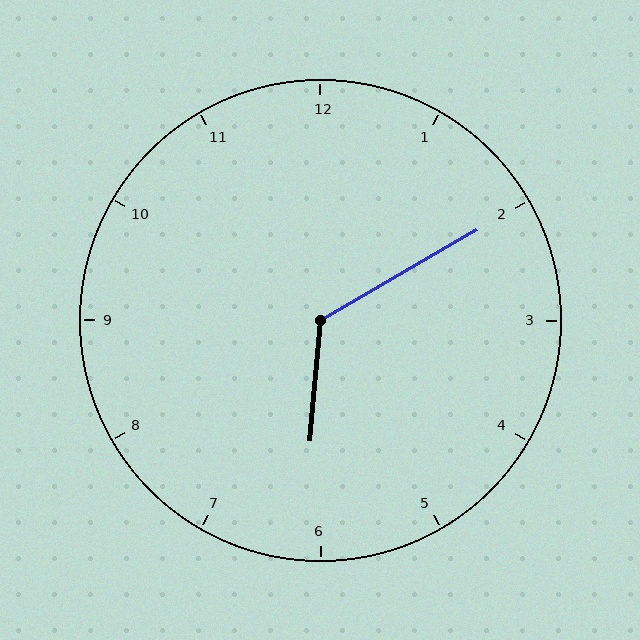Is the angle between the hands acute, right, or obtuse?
It is obtuse.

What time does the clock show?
6:10.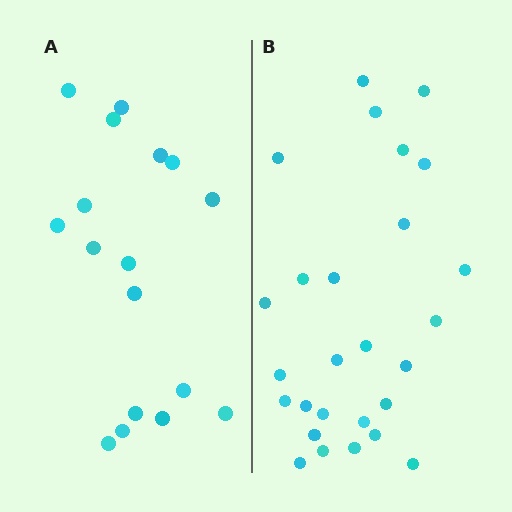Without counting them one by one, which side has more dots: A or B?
Region B (the right region) has more dots.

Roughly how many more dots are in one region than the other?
Region B has roughly 10 or so more dots than region A.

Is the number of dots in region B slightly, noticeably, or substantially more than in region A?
Region B has substantially more. The ratio is roughly 1.6 to 1.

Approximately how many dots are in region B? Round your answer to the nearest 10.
About 30 dots. (The exact count is 27, which rounds to 30.)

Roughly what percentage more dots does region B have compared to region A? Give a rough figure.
About 60% more.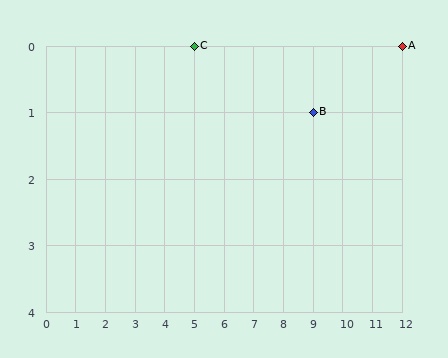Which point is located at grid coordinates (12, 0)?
Point A is at (12, 0).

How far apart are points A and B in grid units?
Points A and B are 3 columns and 1 row apart (about 3.2 grid units diagonally).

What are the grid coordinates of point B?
Point B is at grid coordinates (9, 1).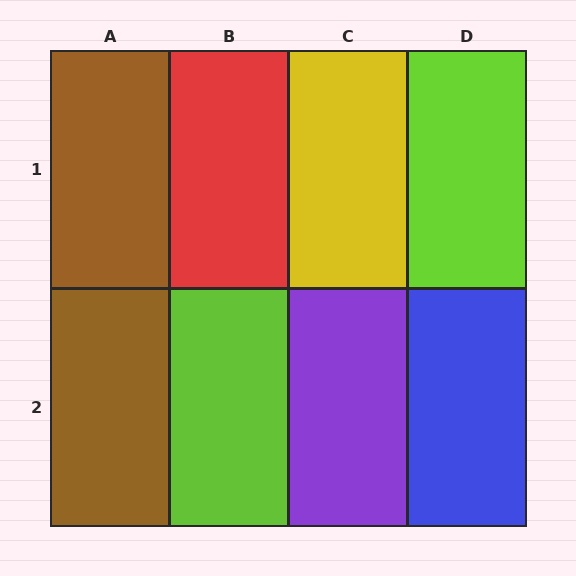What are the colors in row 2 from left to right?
Brown, lime, purple, blue.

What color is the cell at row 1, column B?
Red.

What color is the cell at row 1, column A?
Brown.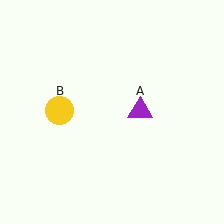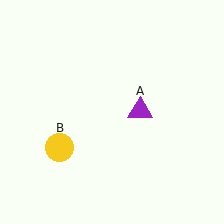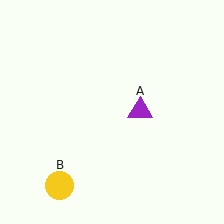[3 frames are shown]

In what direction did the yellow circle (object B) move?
The yellow circle (object B) moved down.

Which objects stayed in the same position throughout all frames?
Purple triangle (object A) remained stationary.